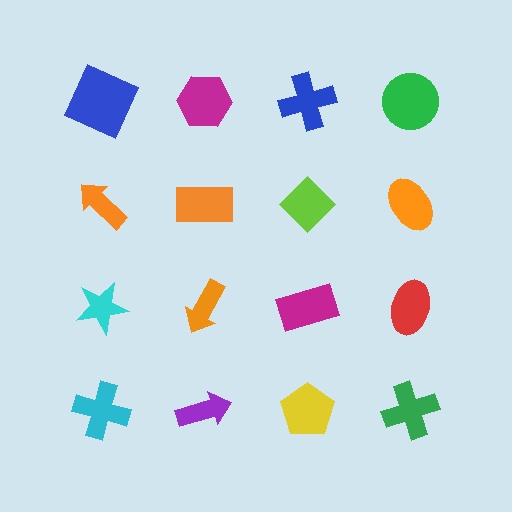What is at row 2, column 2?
An orange rectangle.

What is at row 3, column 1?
A cyan star.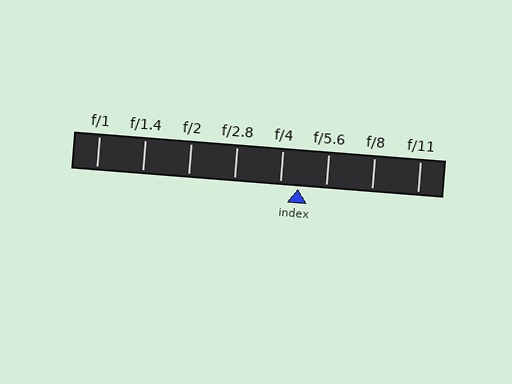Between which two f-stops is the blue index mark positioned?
The index mark is between f/4 and f/5.6.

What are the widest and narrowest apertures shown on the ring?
The widest aperture shown is f/1 and the narrowest is f/11.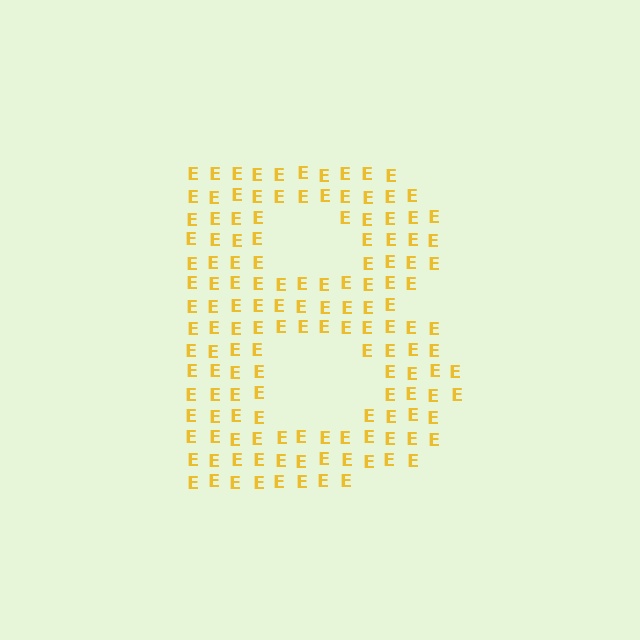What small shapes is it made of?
It is made of small letter E's.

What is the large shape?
The large shape is the letter B.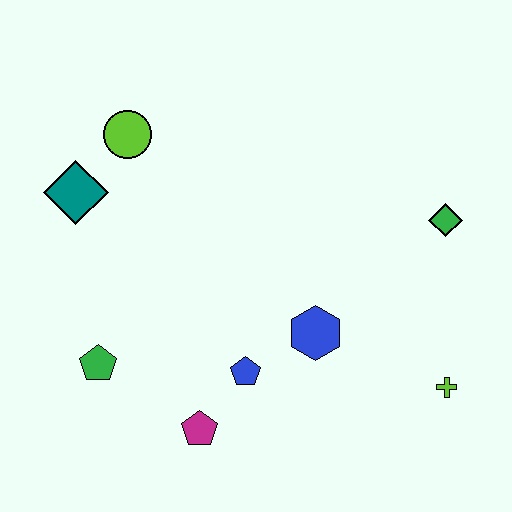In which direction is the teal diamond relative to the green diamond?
The teal diamond is to the left of the green diamond.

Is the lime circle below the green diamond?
No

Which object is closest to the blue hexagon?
The blue pentagon is closest to the blue hexagon.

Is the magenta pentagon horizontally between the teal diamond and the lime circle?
No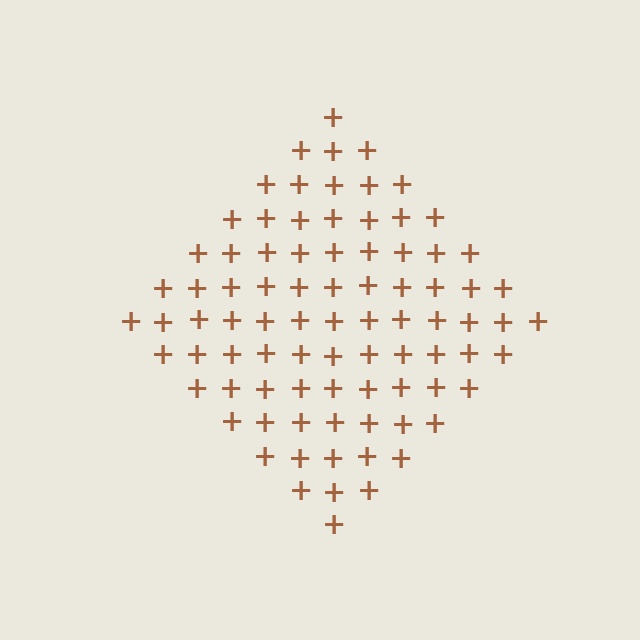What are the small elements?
The small elements are plus signs.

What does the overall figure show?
The overall figure shows a diamond.